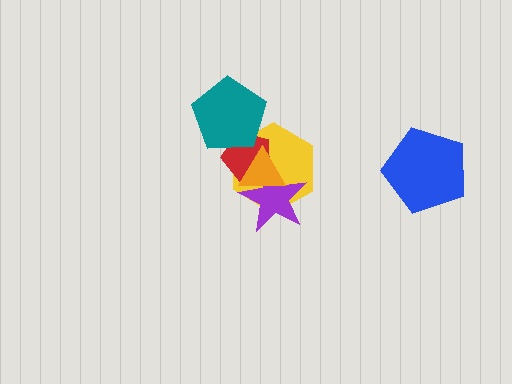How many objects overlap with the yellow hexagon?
4 objects overlap with the yellow hexagon.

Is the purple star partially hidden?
Yes, it is partially covered by another shape.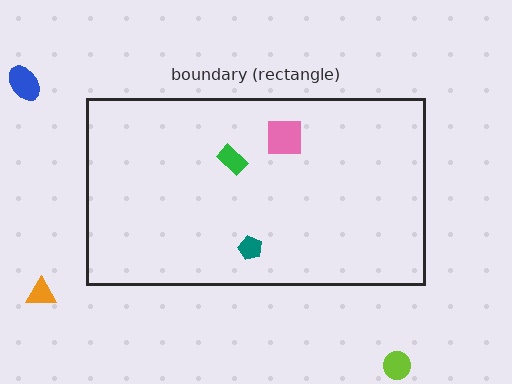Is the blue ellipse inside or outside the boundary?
Outside.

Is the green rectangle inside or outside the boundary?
Inside.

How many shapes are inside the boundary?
3 inside, 3 outside.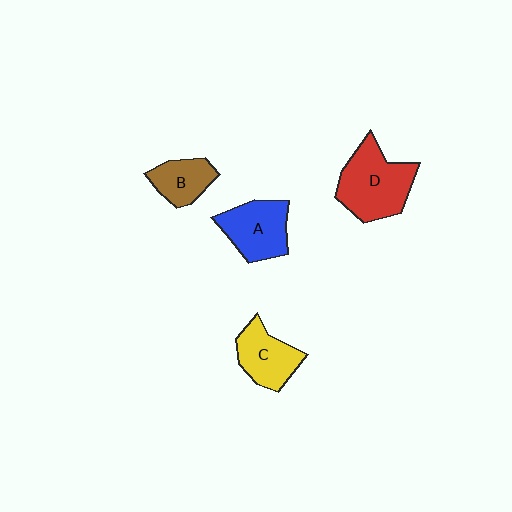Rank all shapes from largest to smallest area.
From largest to smallest: D (red), A (blue), C (yellow), B (brown).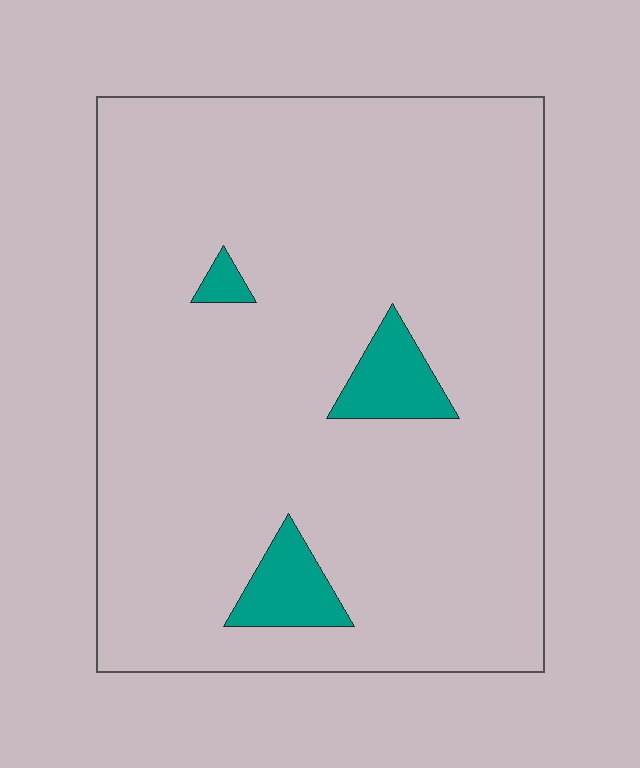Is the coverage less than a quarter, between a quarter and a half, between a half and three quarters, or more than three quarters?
Less than a quarter.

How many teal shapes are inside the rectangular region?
3.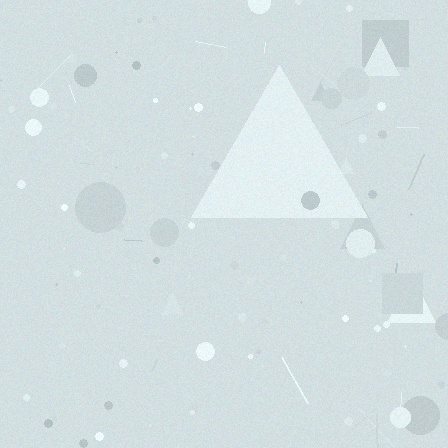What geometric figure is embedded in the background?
A triangle is embedded in the background.